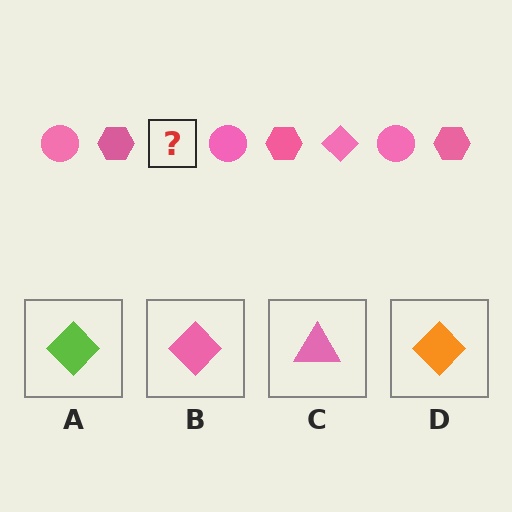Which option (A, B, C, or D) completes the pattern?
B.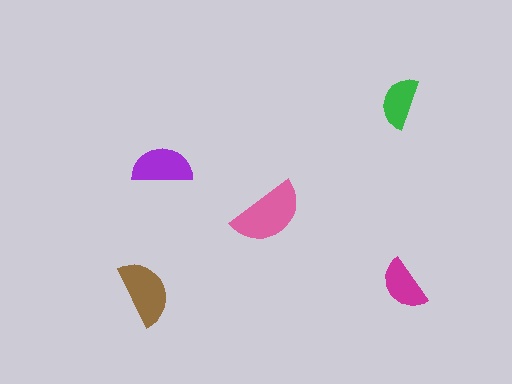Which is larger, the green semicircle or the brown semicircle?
The brown one.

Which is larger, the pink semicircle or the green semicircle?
The pink one.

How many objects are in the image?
There are 5 objects in the image.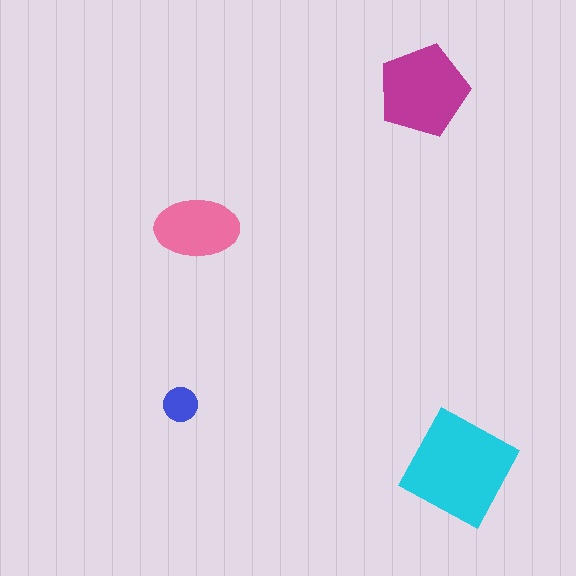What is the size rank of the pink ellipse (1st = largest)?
3rd.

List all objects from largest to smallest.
The cyan diamond, the magenta pentagon, the pink ellipse, the blue circle.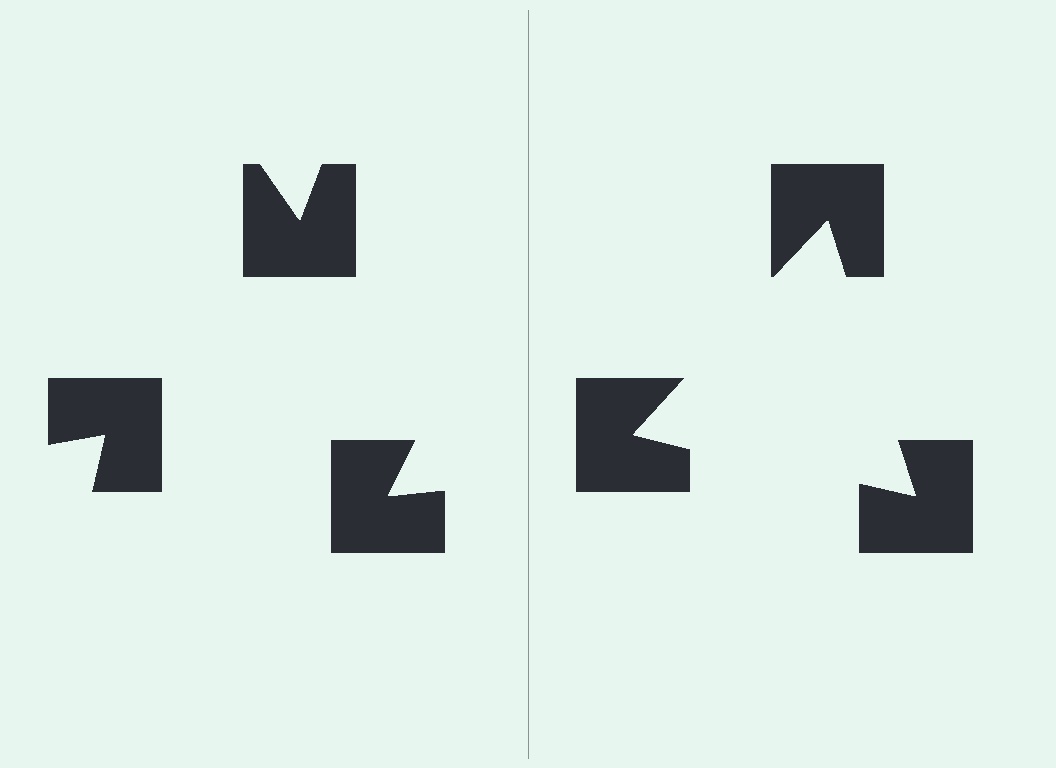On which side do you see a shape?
An illusory triangle appears on the right side. On the left side the wedge cuts are rotated, so no coherent shape forms.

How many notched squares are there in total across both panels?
6 — 3 on each side.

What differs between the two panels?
The notched squares are positioned identically on both sides; only the wedge orientations differ. On the right they align to a triangle; on the left they are misaligned.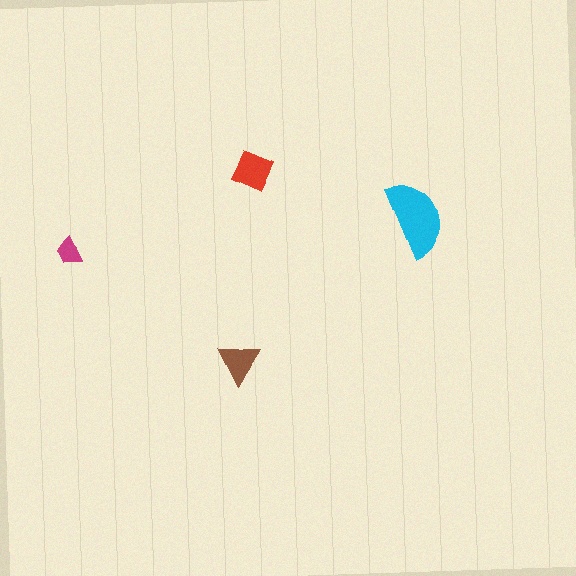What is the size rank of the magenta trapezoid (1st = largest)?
4th.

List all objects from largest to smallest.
The cyan semicircle, the red diamond, the brown triangle, the magenta trapezoid.